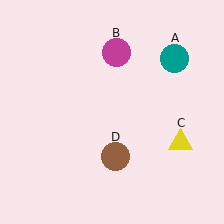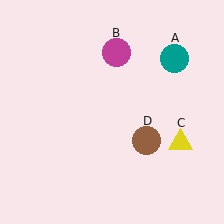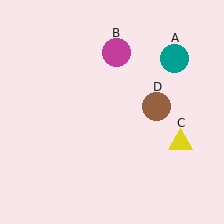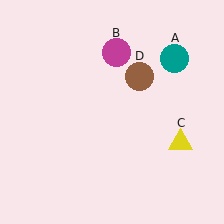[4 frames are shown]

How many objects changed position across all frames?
1 object changed position: brown circle (object D).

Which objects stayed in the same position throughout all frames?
Teal circle (object A) and magenta circle (object B) and yellow triangle (object C) remained stationary.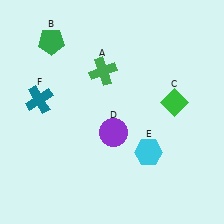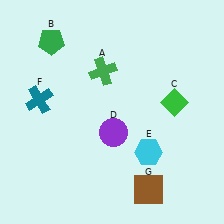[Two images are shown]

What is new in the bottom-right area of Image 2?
A brown square (G) was added in the bottom-right area of Image 2.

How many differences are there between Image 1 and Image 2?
There is 1 difference between the two images.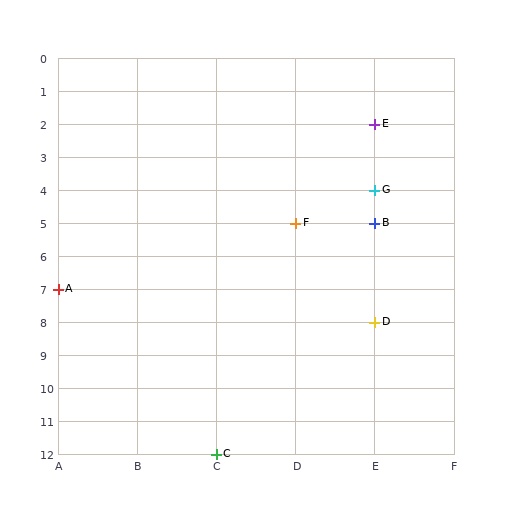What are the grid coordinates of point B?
Point B is at grid coordinates (E, 5).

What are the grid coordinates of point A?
Point A is at grid coordinates (A, 7).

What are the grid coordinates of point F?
Point F is at grid coordinates (D, 5).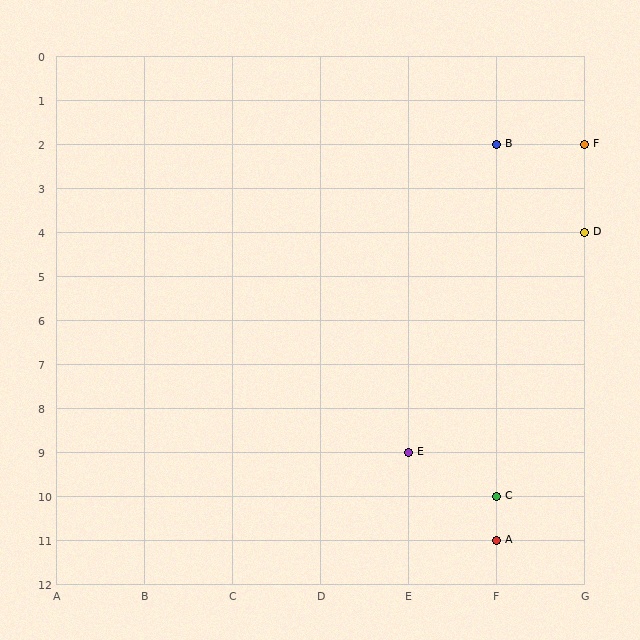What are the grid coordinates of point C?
Point C is at grid coordinates (F, 10).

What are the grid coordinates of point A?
Point A is at grid coordinates (F, 11).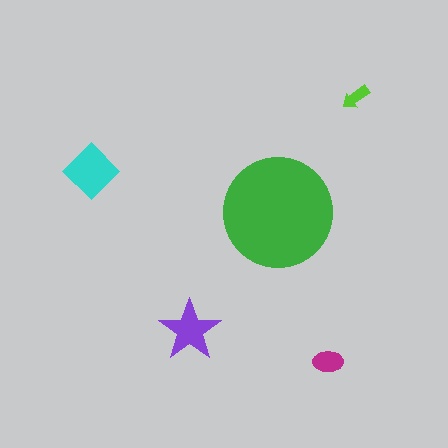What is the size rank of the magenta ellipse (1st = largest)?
4th.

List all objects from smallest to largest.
The lime arrow, the magenta ellipse, the purple star, the cyan diamond, the green circle.